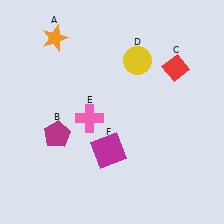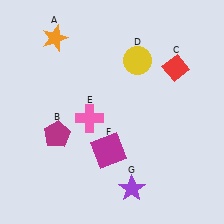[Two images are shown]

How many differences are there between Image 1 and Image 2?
There is 1 difference between the two images.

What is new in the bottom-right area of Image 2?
A purple star (G) was added in the bottom-right area of Image 2.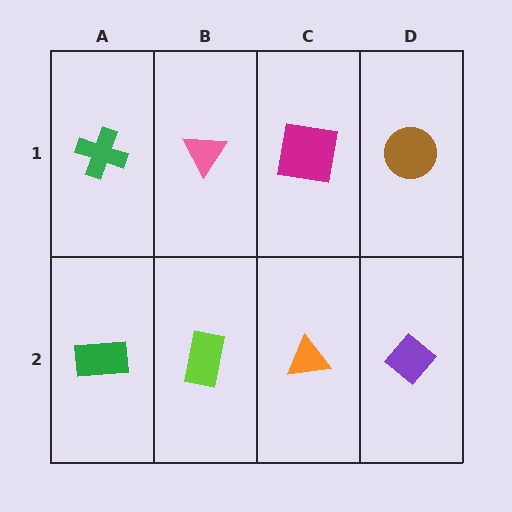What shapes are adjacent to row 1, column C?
An orange triangle (row 2, column C), a pink triangle (row 1, column B), a brown circle (row 1, column D).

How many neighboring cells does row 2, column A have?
2.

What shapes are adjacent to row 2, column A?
A green cross (row 1, column A), a lime rectangle (row 2, column B).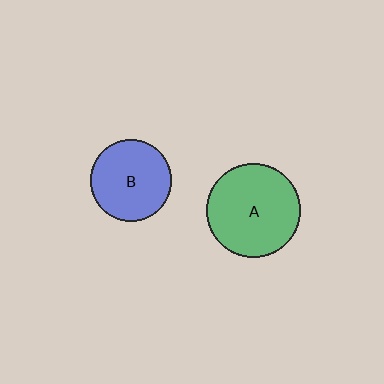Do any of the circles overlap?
No, none of the circles overlap.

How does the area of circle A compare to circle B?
Approximately 1.3 times.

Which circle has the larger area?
Circle A (green).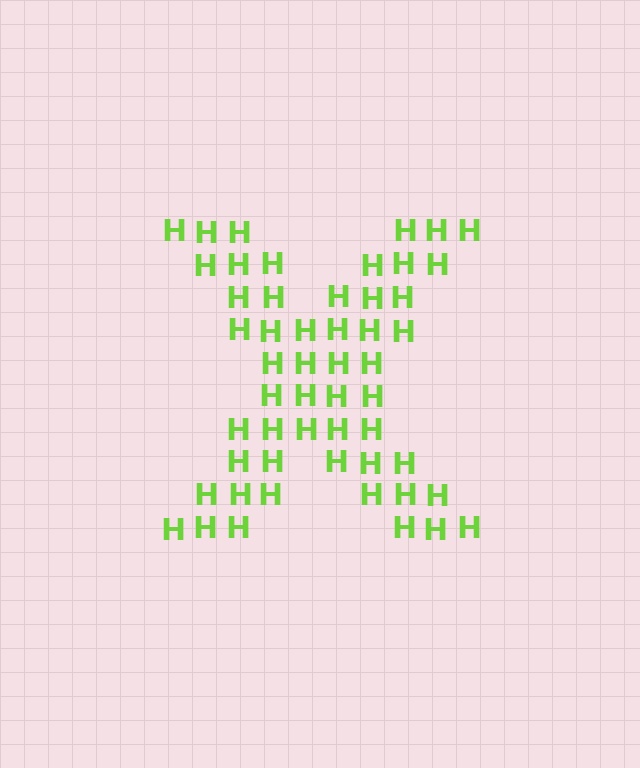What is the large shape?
The large shape is the letter X.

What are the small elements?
The small elements are letter H's.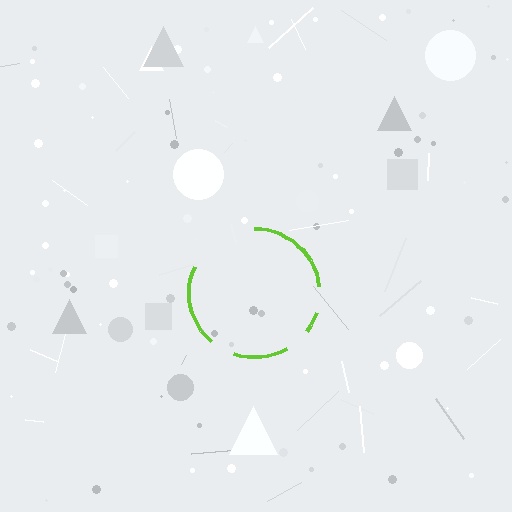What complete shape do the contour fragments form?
The contour fragments form a circle.